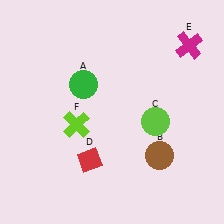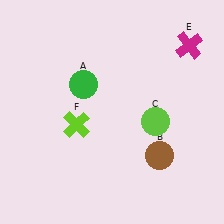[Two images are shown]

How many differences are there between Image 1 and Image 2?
There is 1 difference between the two images.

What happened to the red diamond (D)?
The red diamond (D) was removed in Image 2. It was in the bottom-left area of Image 1.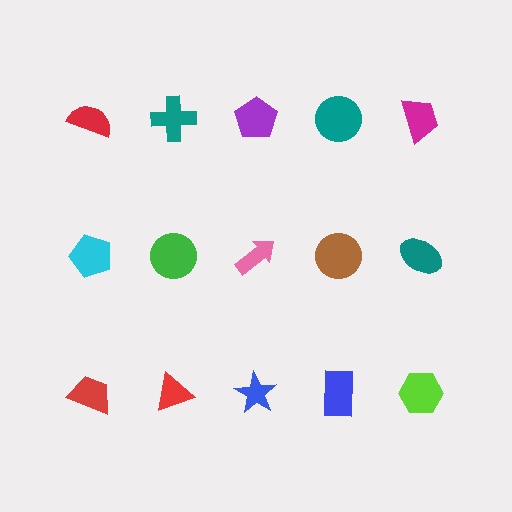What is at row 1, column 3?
A purple pentagon.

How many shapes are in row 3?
5 shapes.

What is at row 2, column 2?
A green circle.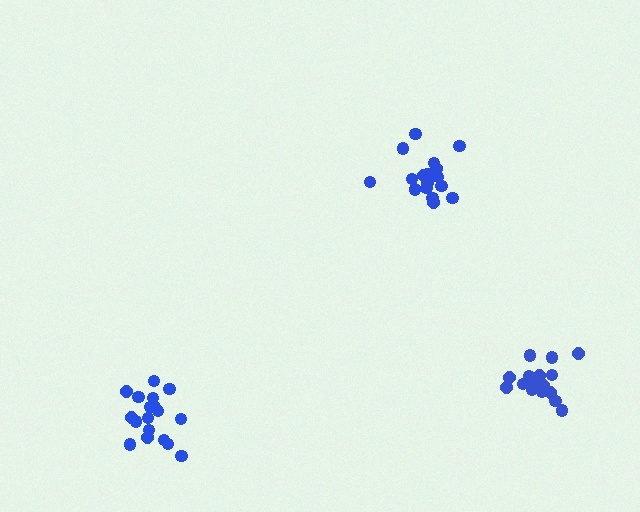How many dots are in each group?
Group 1: 18 dots, Group 2: 19 dots, Group 3: 19 dots (56 total).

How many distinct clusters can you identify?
There are 3 distinct clusters.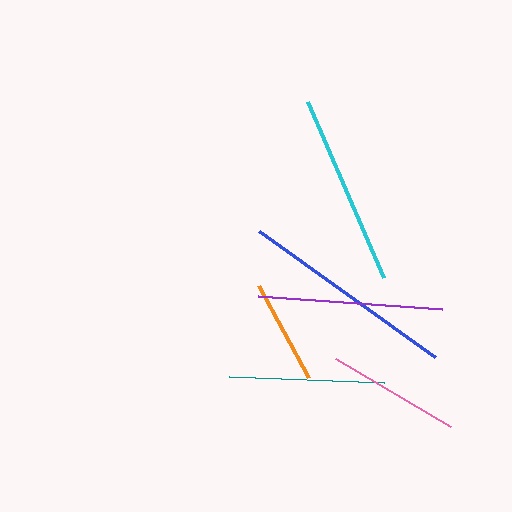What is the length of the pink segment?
The pink segment is approximately 133 pixels long.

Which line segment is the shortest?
The orange line is the shortest at approximately 105 pixels.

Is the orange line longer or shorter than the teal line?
The teal line is longer than the orange line.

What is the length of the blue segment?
The blue segment is approximately 217 pixels long.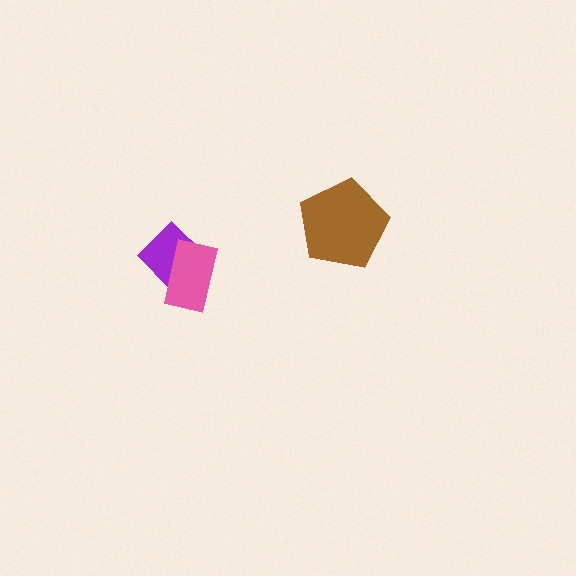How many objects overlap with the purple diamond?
1 object overlaps with the purple diamond.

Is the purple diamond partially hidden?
Yes, it is partially covered by another shape.